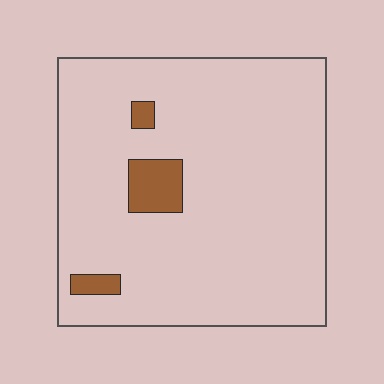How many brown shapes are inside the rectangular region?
3.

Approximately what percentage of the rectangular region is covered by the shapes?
Approximately 5%.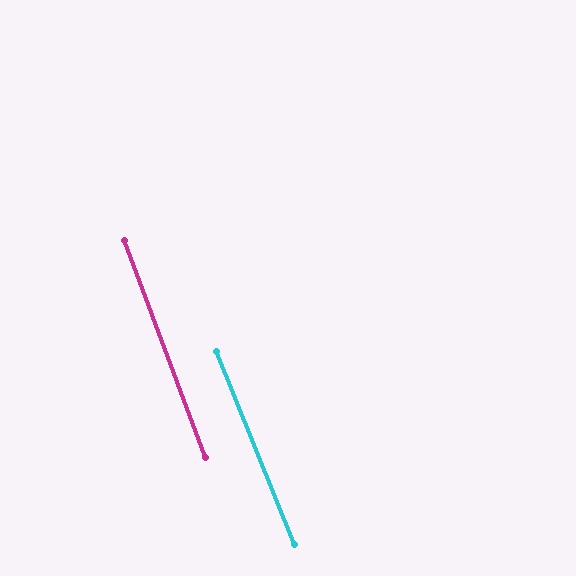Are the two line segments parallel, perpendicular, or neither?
Parallel — their directions differ by only 1.4°.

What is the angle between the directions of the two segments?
Approximately 1 degree.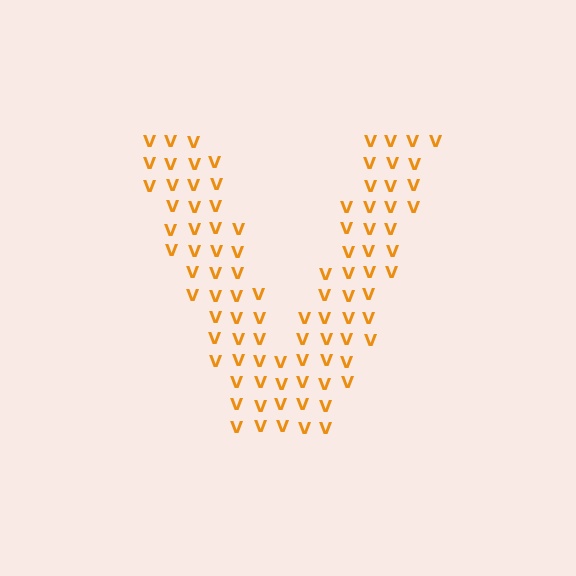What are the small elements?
The small elements are letter V's.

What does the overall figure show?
The overall figure shows the letter V.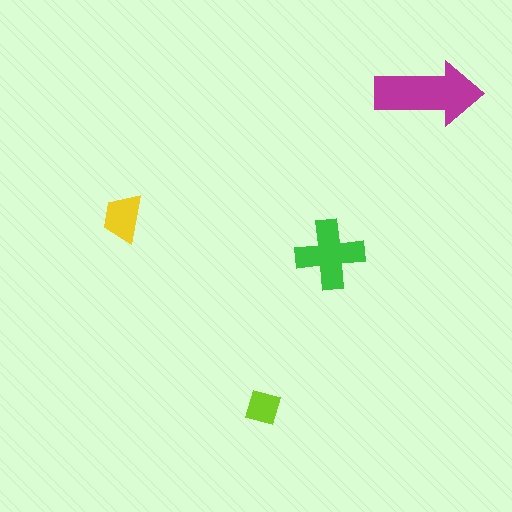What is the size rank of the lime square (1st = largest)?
4th.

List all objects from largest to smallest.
The magenta arrow, the green cross, the yellow trapezoid, the lime square.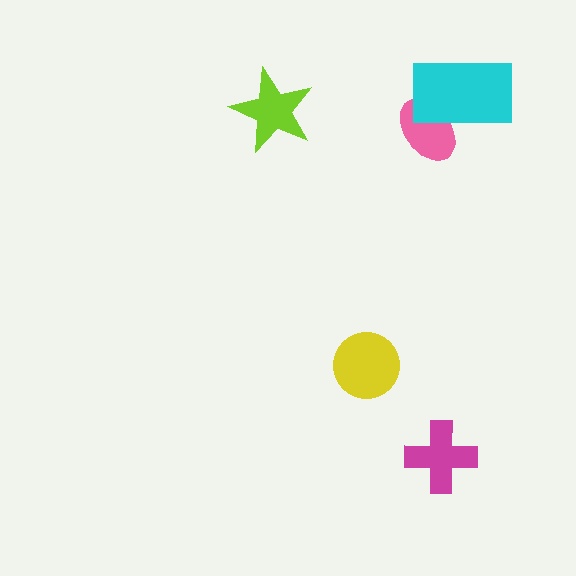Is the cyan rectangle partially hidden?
No, no other shape covers it.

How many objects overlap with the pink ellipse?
1 object overlaps with the pink ellipse.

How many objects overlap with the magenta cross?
0 objects overlap with the magenta cross.